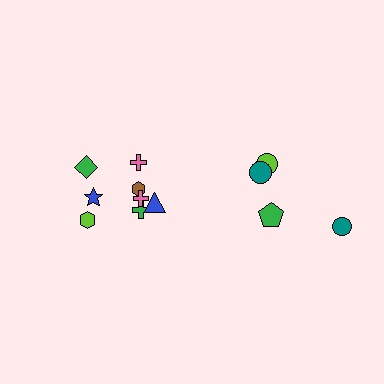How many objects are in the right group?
There are 4 objects.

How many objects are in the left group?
There are 8 objects.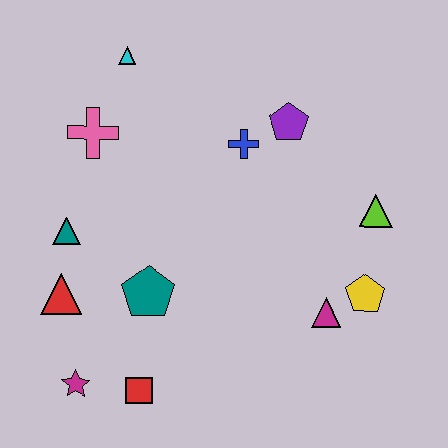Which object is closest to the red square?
The magenta star is closest to the red square.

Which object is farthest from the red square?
The cyan triangle is farthest from the red square.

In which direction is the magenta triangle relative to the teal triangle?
The magenta triangle is to the right of the teal triangle.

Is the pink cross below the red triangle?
No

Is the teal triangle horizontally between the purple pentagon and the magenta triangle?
No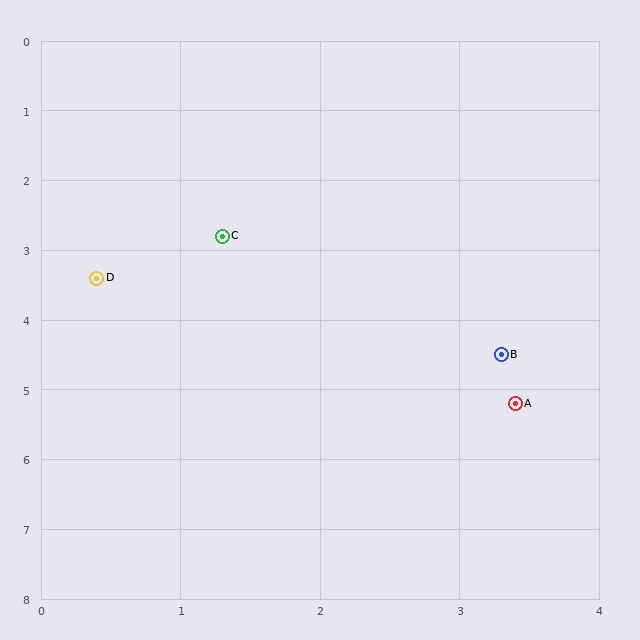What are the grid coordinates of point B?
Point B is at approximately (3.3, 4.5).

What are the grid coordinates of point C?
Point C is at approximately (1.3, 2.8).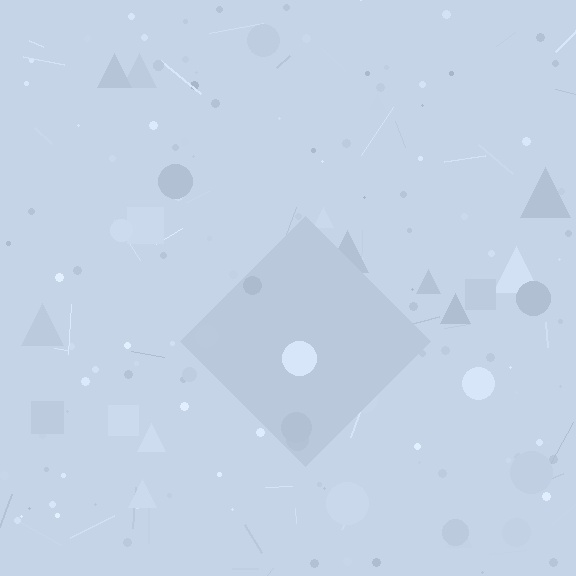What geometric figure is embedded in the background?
A diamond is embedded in the background.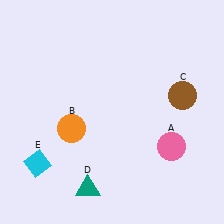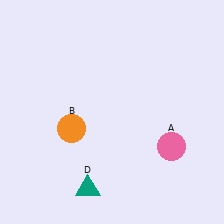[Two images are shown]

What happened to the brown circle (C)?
The brown circle (C) was removed in Image 2. It was in the top-right area of Image 1.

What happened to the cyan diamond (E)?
The cyan diamond (E) was removed in Image 2. It was in the bottom-left area of Image 1.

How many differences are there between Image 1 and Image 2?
There are 2 differences between the two images.